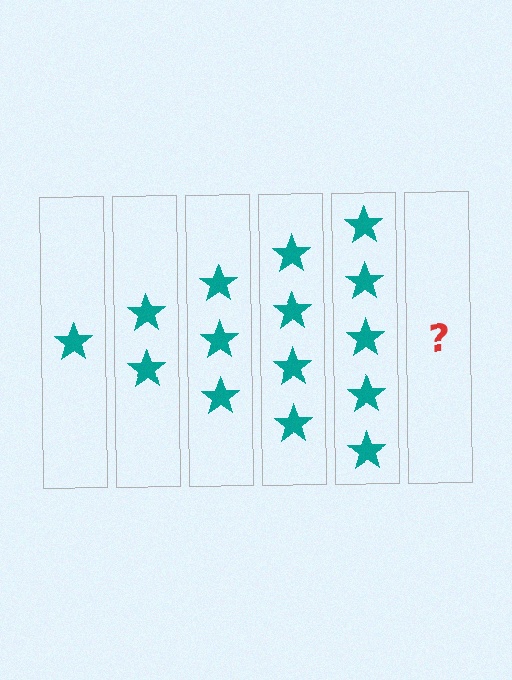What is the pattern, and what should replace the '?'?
The pattern is that each step adds one more star. The '?' should be 6 stars.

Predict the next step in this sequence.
The next step is 6 stars.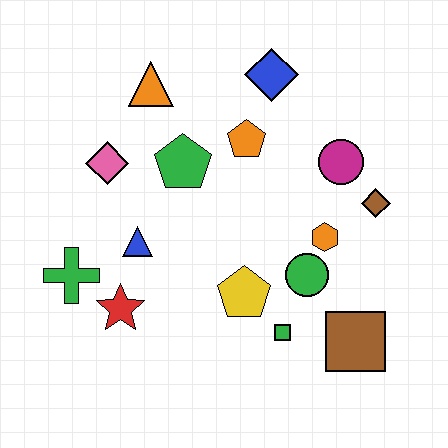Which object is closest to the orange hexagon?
The green circle is closest to the orange hexagon.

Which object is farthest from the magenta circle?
The green cross is farthest from the magenta circle.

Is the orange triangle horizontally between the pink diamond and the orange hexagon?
Yes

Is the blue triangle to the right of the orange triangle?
No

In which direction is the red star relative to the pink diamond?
The red star is below the pink diamond.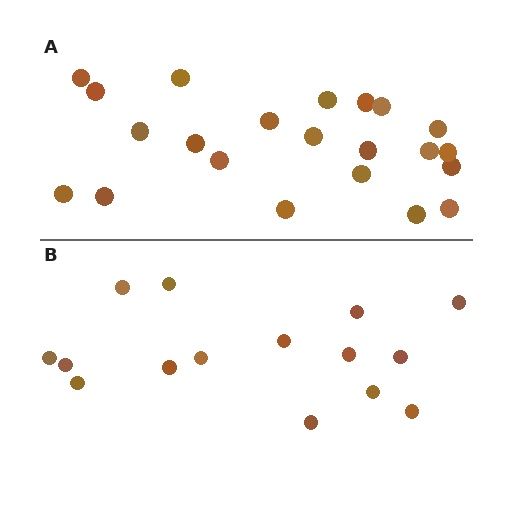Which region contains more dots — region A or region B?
Region A (the top region) has more dots.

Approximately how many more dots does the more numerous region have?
Region A has roughly 8 or so more dots than region B.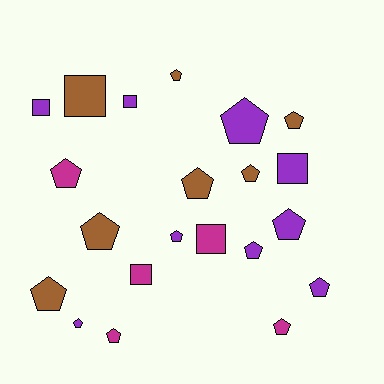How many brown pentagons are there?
There are 6 brown pentagons.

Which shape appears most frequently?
Pentagon, with 15 objects.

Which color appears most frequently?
Purple, with 9 objects.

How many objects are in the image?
There are 21 objects.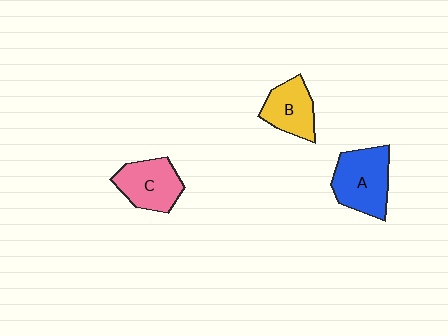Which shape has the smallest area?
Shape B (yellow).